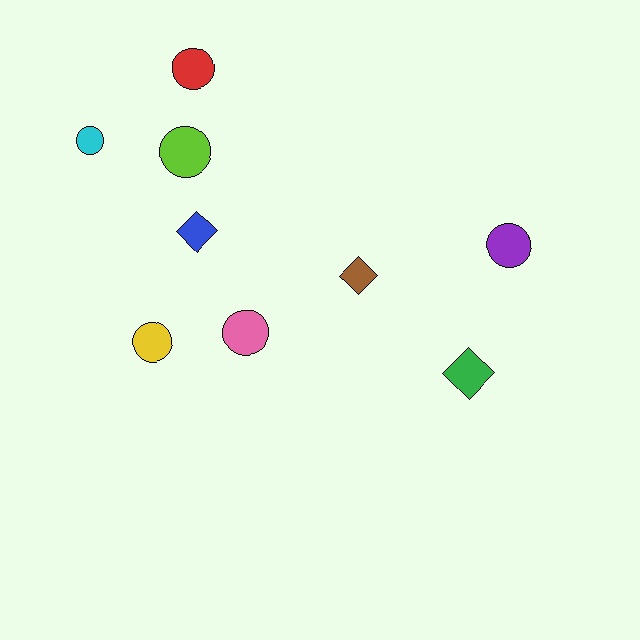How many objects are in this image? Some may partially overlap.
There are 9 objects.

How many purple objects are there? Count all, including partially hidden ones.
There is 1 purple object.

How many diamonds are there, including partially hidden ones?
There are 3 diamonds.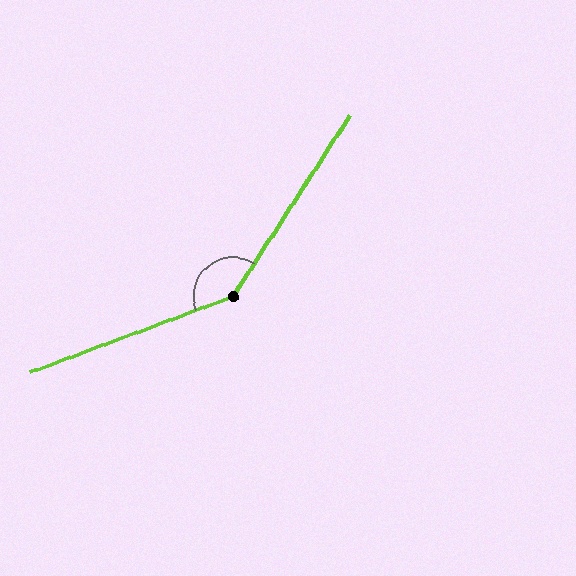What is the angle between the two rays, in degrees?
Approximately 143 degrees.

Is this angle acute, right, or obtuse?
It is obtuse.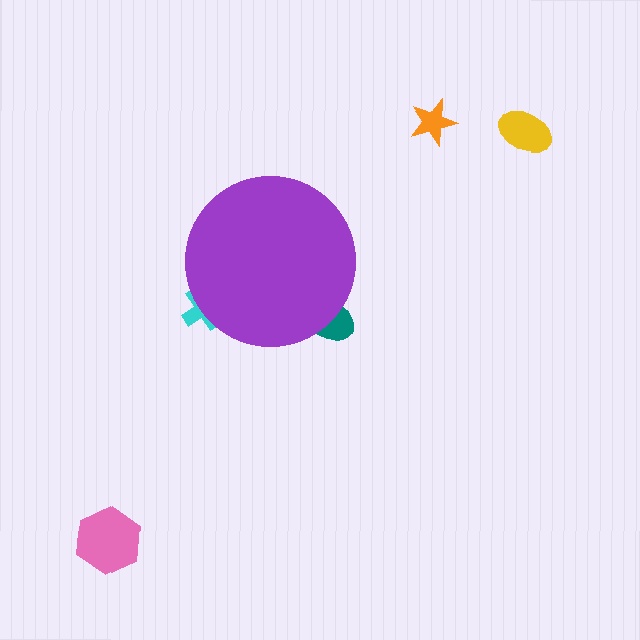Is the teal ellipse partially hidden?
Yes, the teal ellipse is partially hidden behind the purple circle.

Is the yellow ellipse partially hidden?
No, the yellow ellipse is fully visible.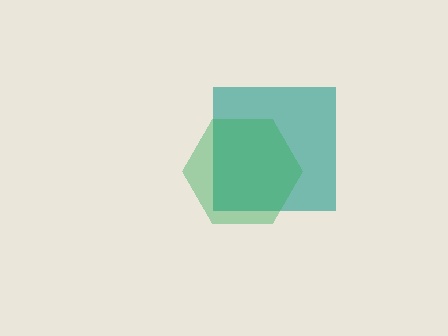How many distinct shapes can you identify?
There are 2 distinct shapes: a teal square, a green hexagon.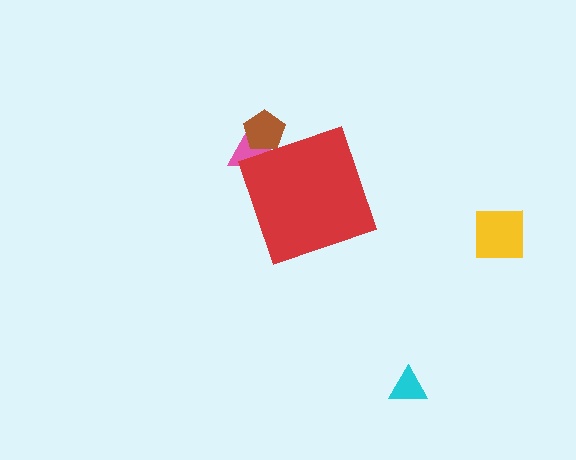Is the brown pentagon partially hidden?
Yes, the brown pentagon is partially hidden behind the red diamond.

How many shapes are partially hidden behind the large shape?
2 shapes are partially hidden.